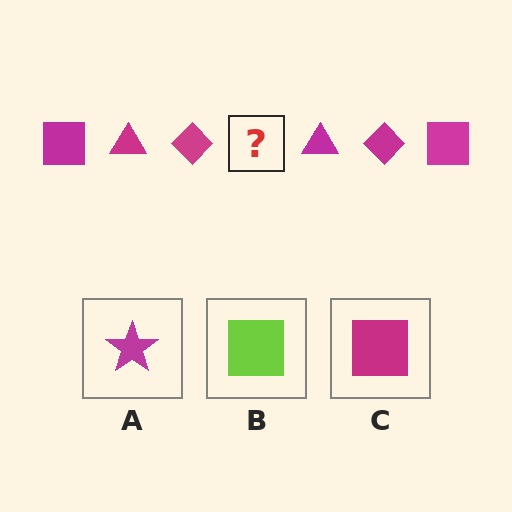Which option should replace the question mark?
Option C.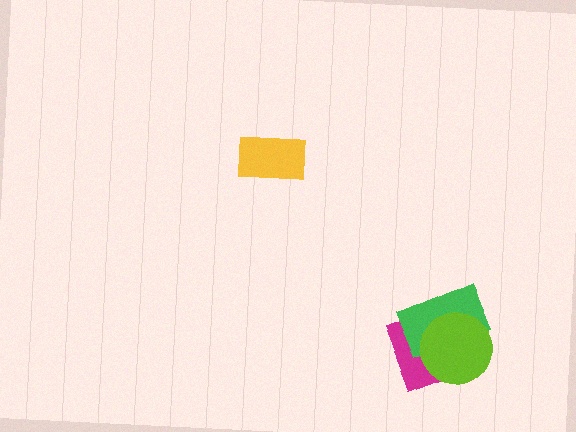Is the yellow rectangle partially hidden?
No, no other shape covers it.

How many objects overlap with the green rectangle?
2 objects overlap with the green rectangle.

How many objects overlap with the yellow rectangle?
0 objects overlap with the yellow rectangle.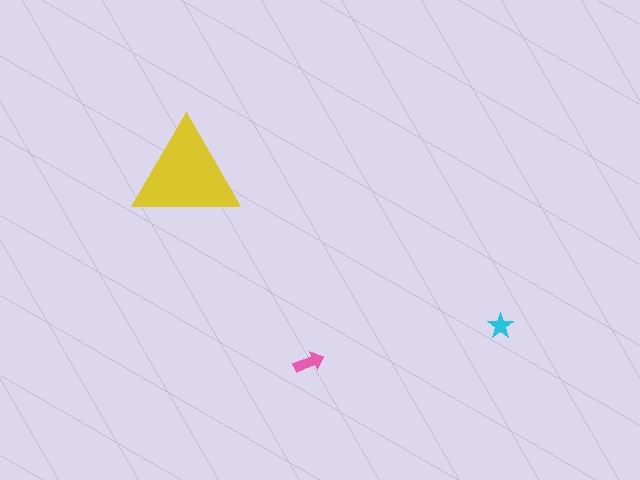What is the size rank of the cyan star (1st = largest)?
3rd.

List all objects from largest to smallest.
The yellow triangle, the pink arrow, the cyan star.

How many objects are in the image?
There are 3 objects in the image.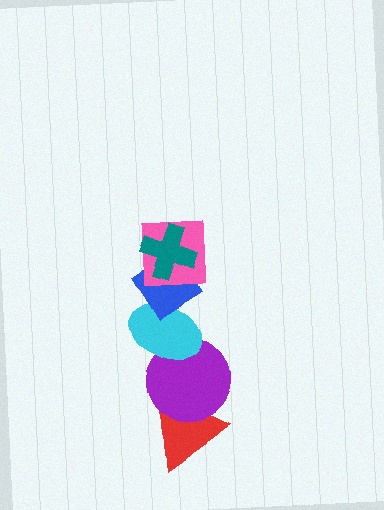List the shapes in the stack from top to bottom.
From top to bottom: the teal cross, the pink square, the blue diamond, the cyan ellipse, the purple circle, the red triangle.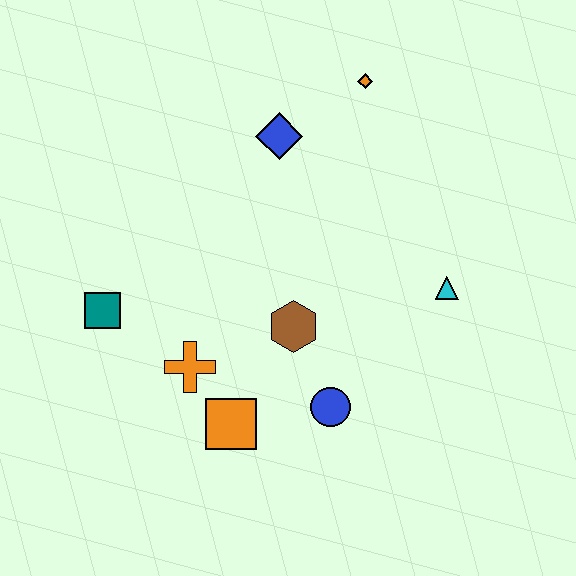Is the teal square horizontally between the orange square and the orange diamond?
No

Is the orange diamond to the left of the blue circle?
No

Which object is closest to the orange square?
The orange cross is closest to the orange square.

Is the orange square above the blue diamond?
No